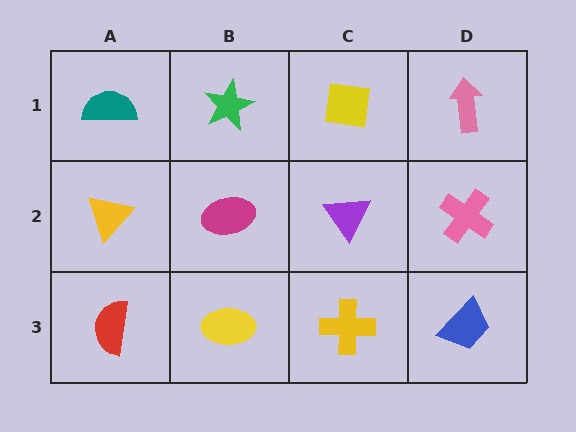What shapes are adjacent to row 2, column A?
A teal semicircle (row 1, column A), a red semicircle (row 3, column A), a magenta ellipse (row 2, column B).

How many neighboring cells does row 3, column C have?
3.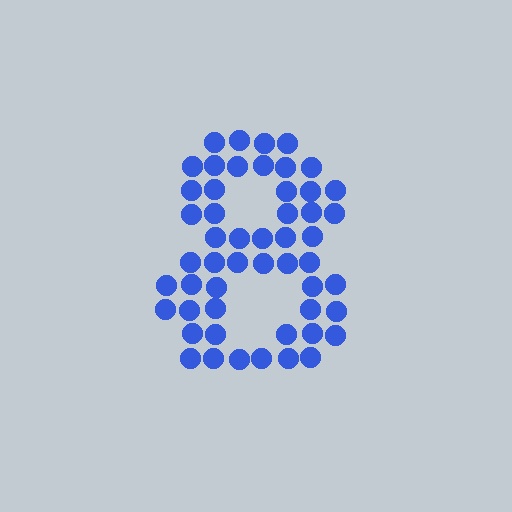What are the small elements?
The small elements are circles.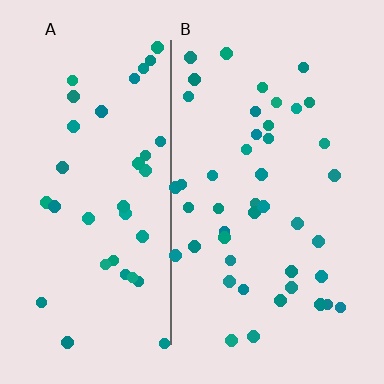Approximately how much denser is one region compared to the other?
Approximately 1.2× — region B over region A.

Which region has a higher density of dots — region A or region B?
B (the right).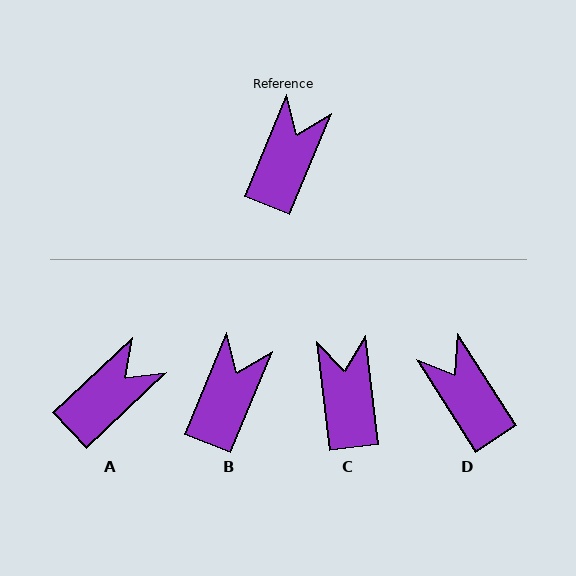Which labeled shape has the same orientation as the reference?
B.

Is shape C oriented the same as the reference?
No, it is off by about 30 degrees.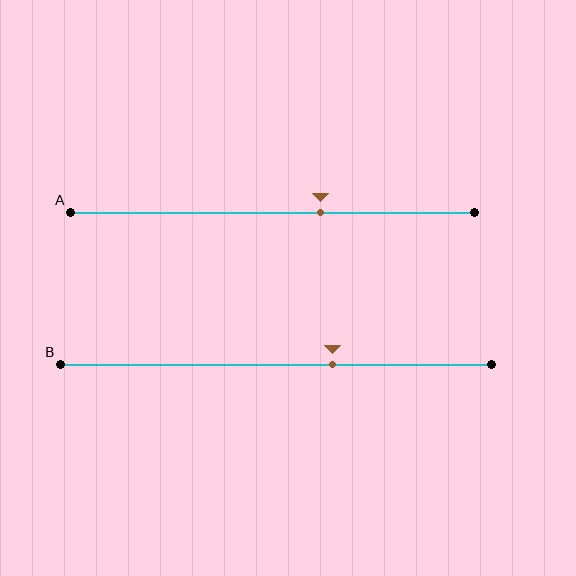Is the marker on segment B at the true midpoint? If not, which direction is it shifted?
No, the marker on segment B is shifted to the right by about 13% of the segment length.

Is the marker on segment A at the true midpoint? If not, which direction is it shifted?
No, the marker on segment A is shifted to the right by about 12% of the segment length.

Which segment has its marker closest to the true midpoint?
Segment A has its marker closest to the true midpoint.